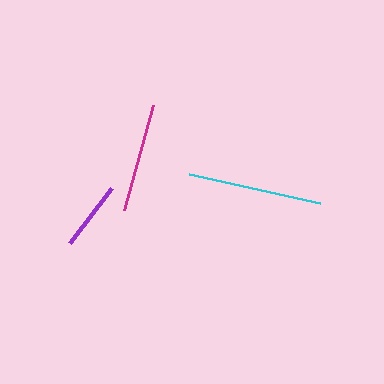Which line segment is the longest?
The cyan line is the longest at approximately 135 pixels.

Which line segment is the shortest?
The purple line is the shortest at approximately 69 pixels.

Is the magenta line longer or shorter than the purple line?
The magenta line is longer than the purple line.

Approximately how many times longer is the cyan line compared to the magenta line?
The cyan line is approximately 1.2 times the length of the magenta line.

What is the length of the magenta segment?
The magenta segment is approximately 110 pixels long.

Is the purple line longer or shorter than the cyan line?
The cyan line is longer than the purple line.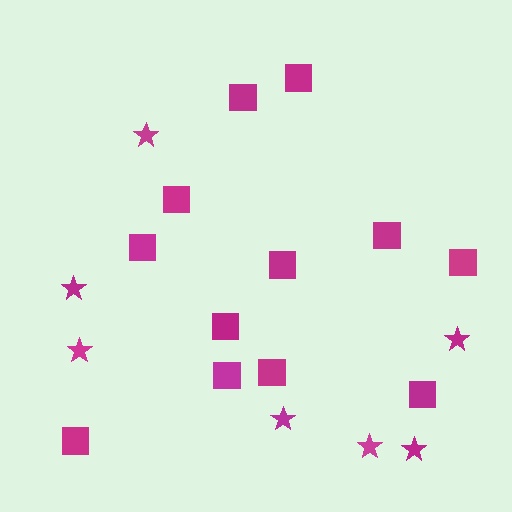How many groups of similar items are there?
There are 2 groups: one group of squares (12) and one group of stars (7).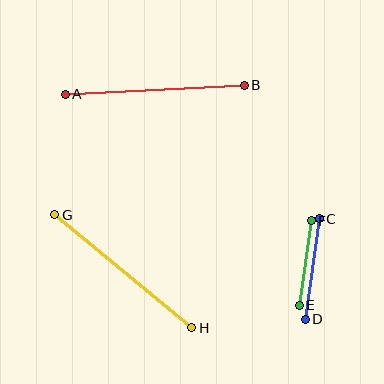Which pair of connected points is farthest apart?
Points A and B are farthest apart.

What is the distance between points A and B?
The distance is approximately 179 pixels.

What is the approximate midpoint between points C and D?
The midpoint is at approximately (312, 269) pixels.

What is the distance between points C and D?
The distance is approximately 102 pixels.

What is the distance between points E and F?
The distance is approximately 85 pixels.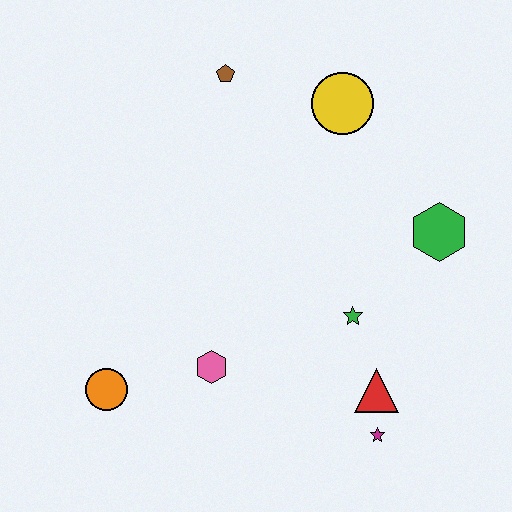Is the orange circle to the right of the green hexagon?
No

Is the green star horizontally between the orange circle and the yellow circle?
No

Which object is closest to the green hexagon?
The green star is closest to the green hexagon.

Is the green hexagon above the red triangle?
Yes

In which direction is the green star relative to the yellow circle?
The green star is below the yellow circle.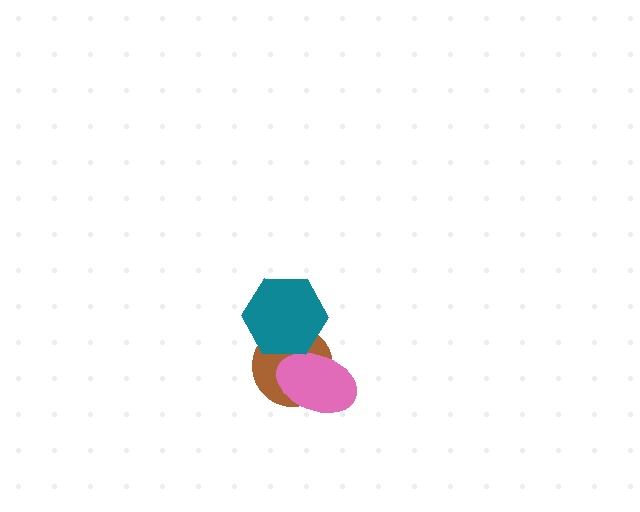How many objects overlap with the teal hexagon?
2 objects overlap with the teal hexagon.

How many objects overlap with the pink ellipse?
2 objects overlap with the pink ellipse.